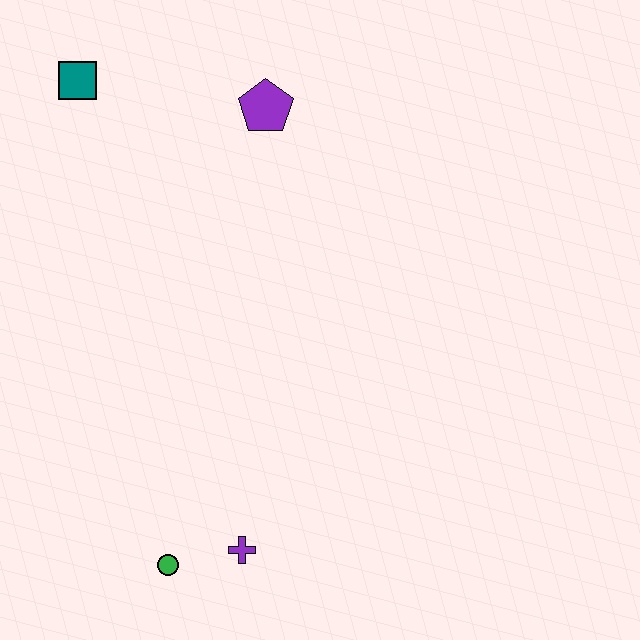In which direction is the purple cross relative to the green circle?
The purple cross is to the right of the green circle.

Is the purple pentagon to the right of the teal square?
Yes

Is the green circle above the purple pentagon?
No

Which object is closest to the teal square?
The purple pentagon is closest to the teal square.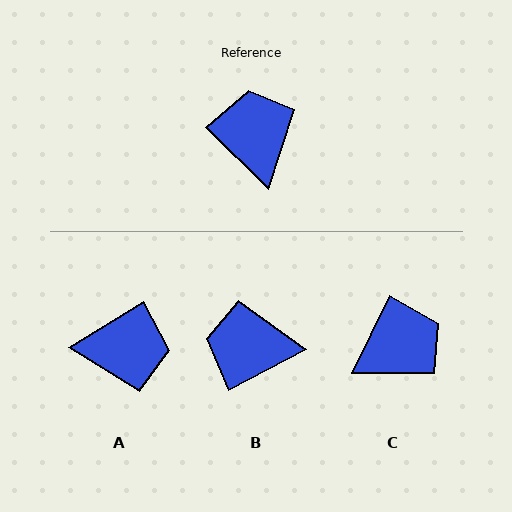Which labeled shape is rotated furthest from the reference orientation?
A, about 103 degrees away.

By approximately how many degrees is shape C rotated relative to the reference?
Approximately 71 degrees clockwise.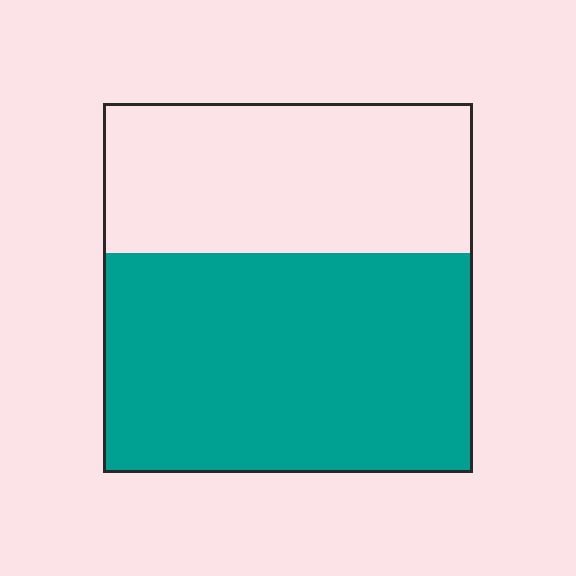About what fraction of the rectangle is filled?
About three fifths (3/5).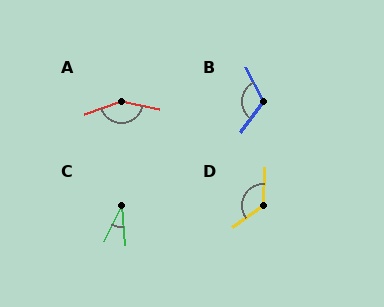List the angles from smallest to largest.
C (32°), B (116°), D (129°), A (149°).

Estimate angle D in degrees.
Approximately 129 degrees.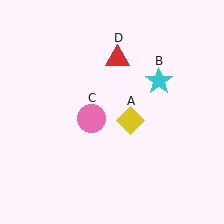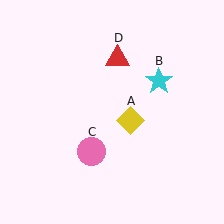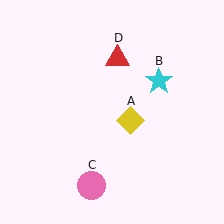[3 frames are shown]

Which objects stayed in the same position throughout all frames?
Yellow diamond (object A) and cyan star (object B) and red triangle (object D) remained stationary.